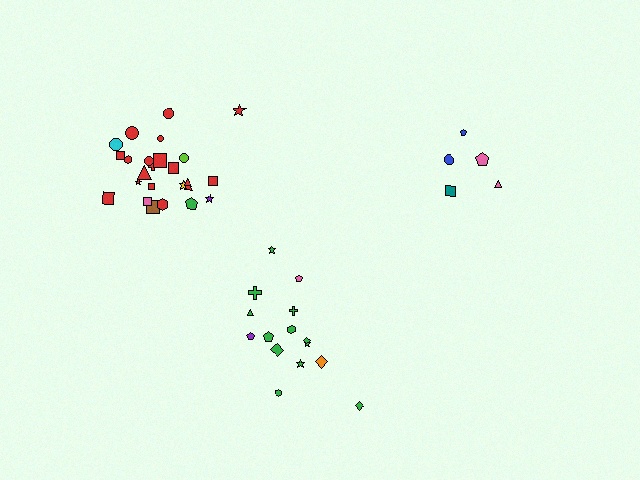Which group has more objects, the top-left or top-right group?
The top-left group.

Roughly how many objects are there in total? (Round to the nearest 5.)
Roughly 45 objects in total.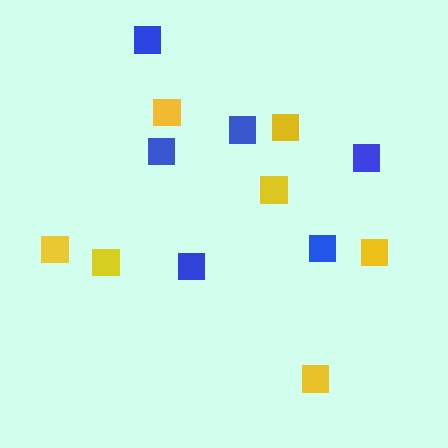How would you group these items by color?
There are 2 groups: one group of yellow squares (7) and one group of blue squares (6).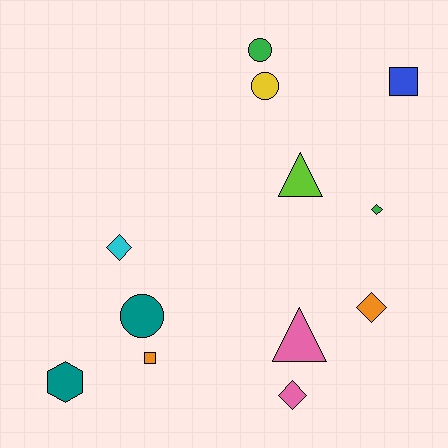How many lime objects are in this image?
There is 1 lime object.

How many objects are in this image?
There are 12 objects.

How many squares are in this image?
There are 2 squares.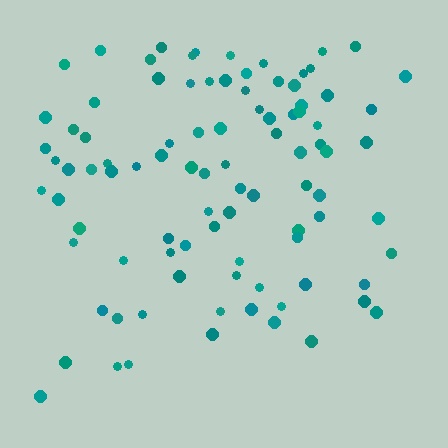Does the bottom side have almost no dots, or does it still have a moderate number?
Still a moderate number, just noticeably fewer than the top.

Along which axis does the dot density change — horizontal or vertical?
Vertical.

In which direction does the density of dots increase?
From bottom to top, with the top side densest.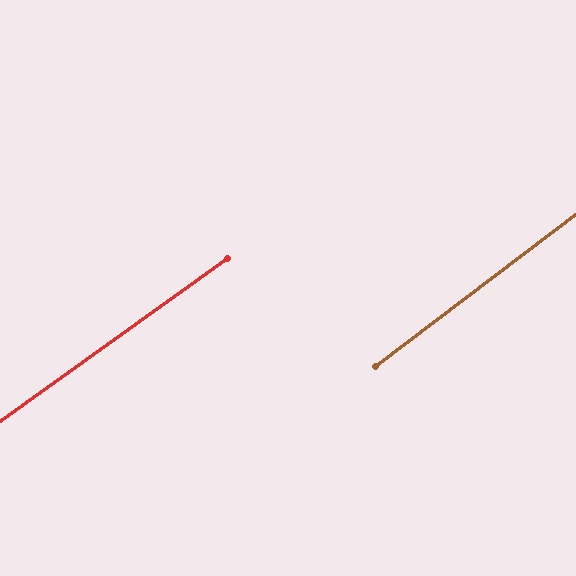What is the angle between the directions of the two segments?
Approximately 2 degrees.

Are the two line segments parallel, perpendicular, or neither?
Parallel — their directions differ by only 1.7°.